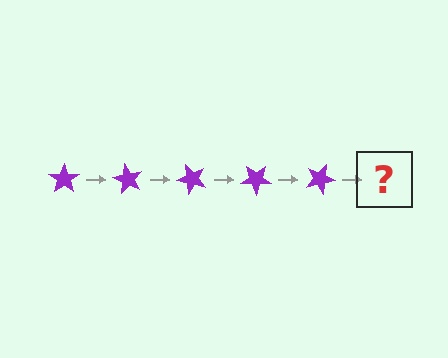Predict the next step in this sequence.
The next step is a purple star rotated 300 degrees.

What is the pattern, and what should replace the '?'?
The pattern is that the star rotates 60 degrees each step. The '?' should be a purple star rotated 300 degrees.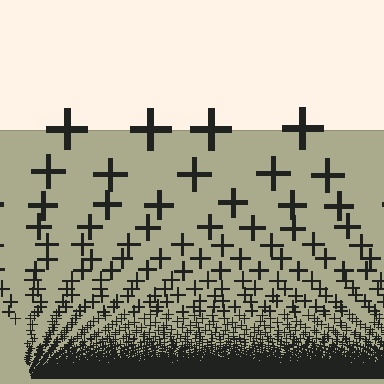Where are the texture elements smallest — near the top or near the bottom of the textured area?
Near the bottom.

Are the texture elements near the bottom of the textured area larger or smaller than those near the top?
Smaller. The gradient is inverted — elements near the bottom are smaller and denser.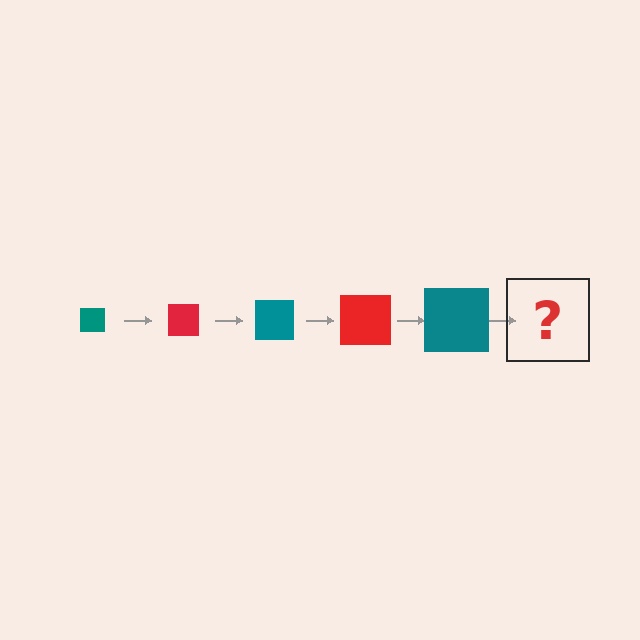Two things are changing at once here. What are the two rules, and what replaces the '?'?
The two rules are that the square grows larger each step and the color cycles through teal and red. The '?' should be a red square, larger than the previous one.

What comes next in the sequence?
The next element should be a red square, larger than the previous one.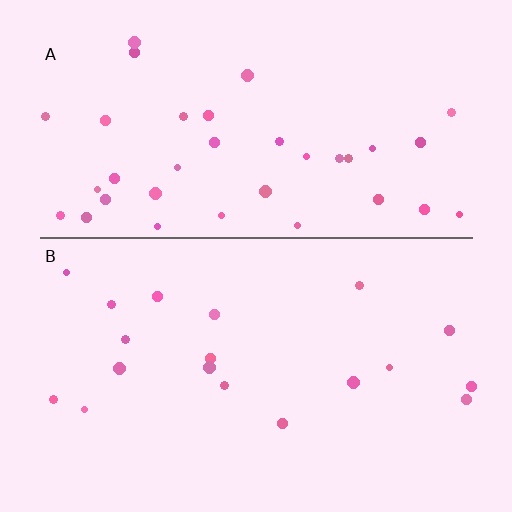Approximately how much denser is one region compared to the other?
Approximately 1.9× — region A over region B.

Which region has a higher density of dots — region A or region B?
A (the top).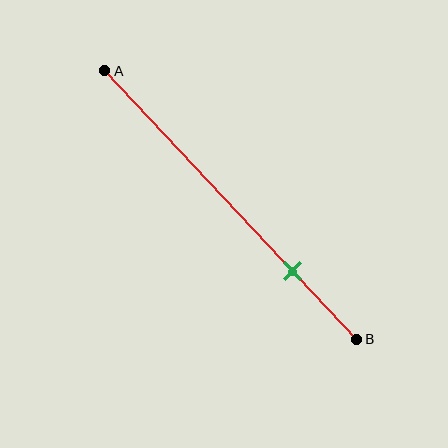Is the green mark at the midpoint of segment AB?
No, the mark is at about 75% from A, not at the 50% midpoint.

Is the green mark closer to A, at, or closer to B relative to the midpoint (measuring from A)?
The green mark is closer to point B than the midpoint of segment AB.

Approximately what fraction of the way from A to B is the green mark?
The green mark is approximately 75% of the way from A to B.